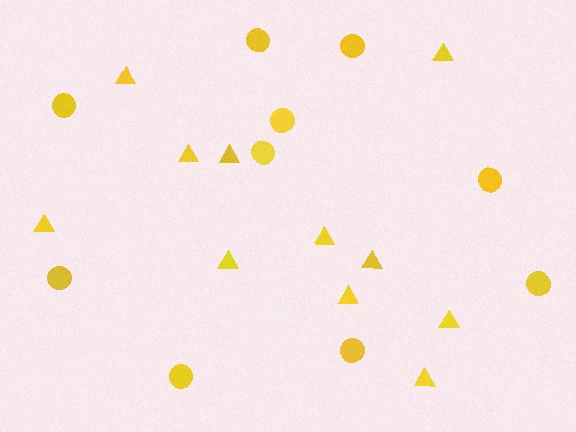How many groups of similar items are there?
There are 2 groups: one group of triangles (11) and one group of circles (10).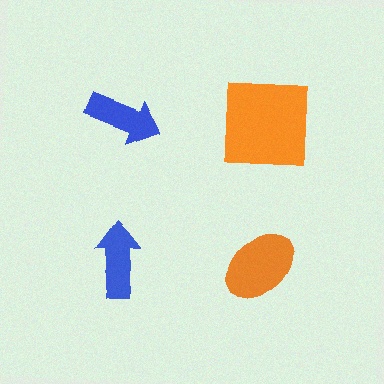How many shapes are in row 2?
2 shapes.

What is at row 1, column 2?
An orange square.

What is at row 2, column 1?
A blue arrow.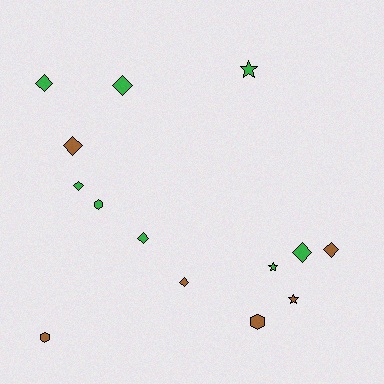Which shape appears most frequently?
Diamond, with 8 objects.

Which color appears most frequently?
Green, with 8 objects.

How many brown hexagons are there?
There are 2 brown hexagons.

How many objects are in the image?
There are 14 objects.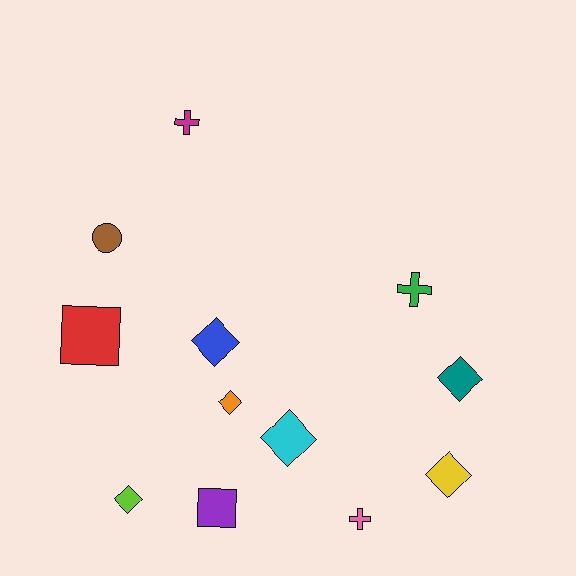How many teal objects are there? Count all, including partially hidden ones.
There is 1 teal object.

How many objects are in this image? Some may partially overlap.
There are 12 objects.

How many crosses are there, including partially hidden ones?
There are 3 crosses.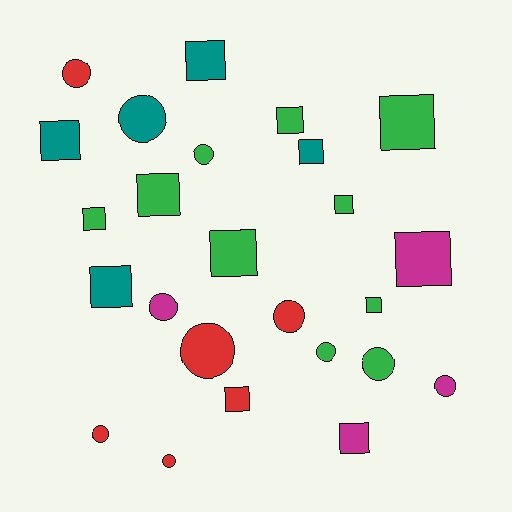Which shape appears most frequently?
Square, with 14 objects.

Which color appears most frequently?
Green, with 10 objects.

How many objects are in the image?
There are 25 objects.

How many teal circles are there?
There is 1 teal circle.